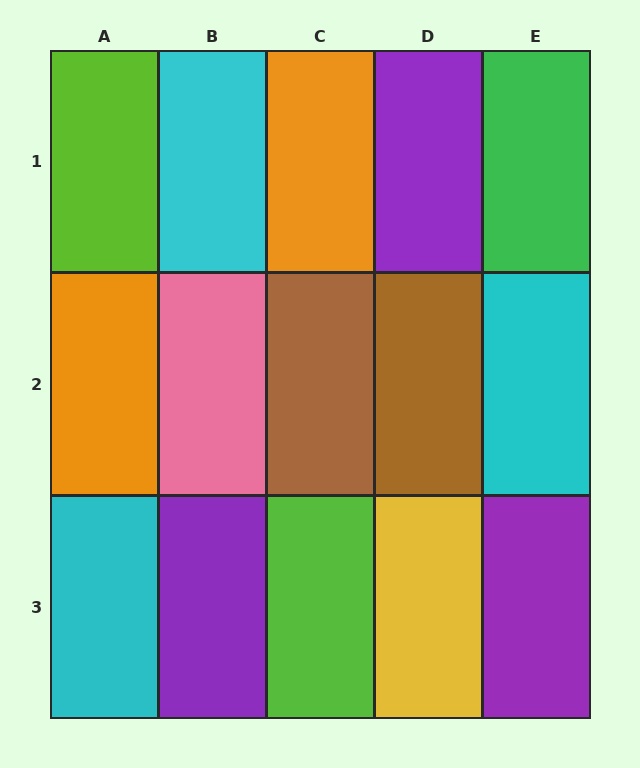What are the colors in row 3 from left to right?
Cyan, purple, lime, yellow, purple.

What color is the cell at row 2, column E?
Cyan.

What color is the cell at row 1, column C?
Orange.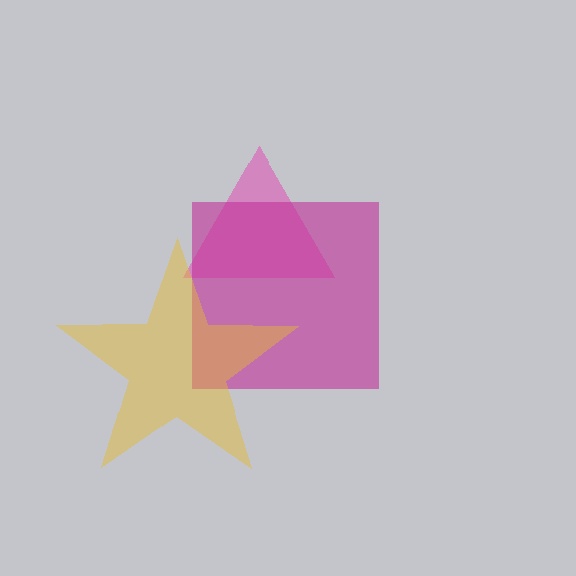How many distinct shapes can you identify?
There are 3 distinct shapes: a pink triangle, a magenta square, a yellow star.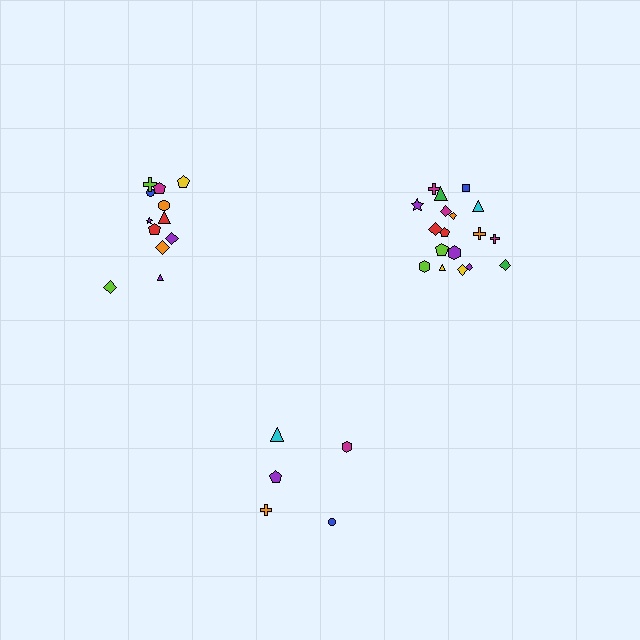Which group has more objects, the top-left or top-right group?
The top-right group.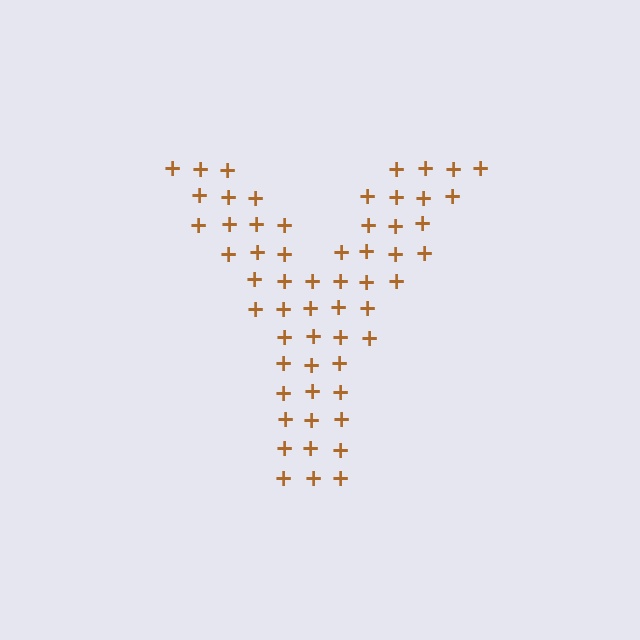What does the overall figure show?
The overall figure shows the letter Y.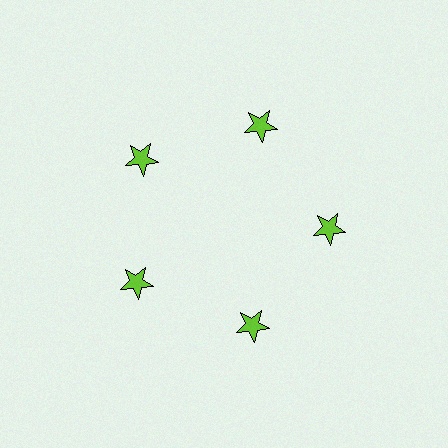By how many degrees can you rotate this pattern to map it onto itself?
The pattern maps onto itself every 72 degrees of rotation.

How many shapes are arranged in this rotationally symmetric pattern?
There are 5 shapes, arranged in 5 groups of 1.